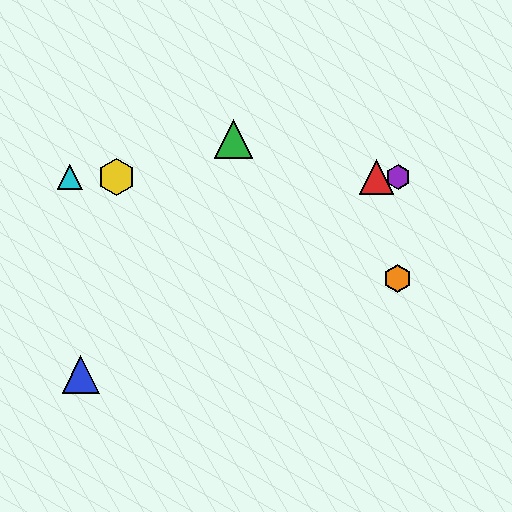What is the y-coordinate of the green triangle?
The green triangle is at y≈139.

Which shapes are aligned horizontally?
The red triangle, the yellow hexagon, the purple hexagon, the cyan triangle are aligned horizontally.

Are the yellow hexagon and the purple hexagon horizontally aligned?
Yes, both are at y≈177.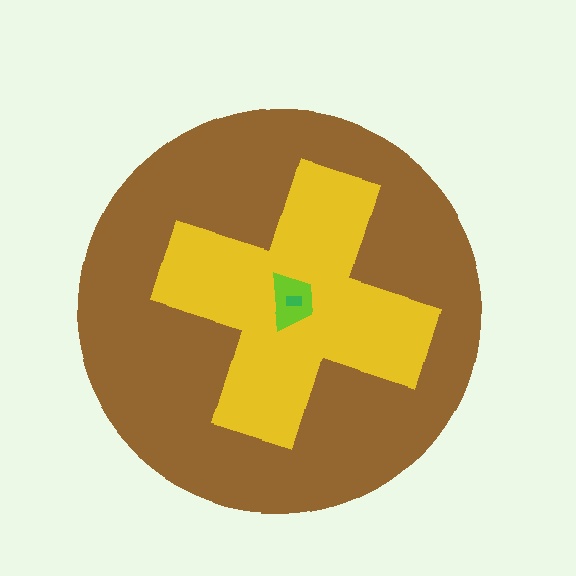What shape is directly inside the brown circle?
The yellow cross.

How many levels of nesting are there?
4.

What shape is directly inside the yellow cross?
The lime trapezoid.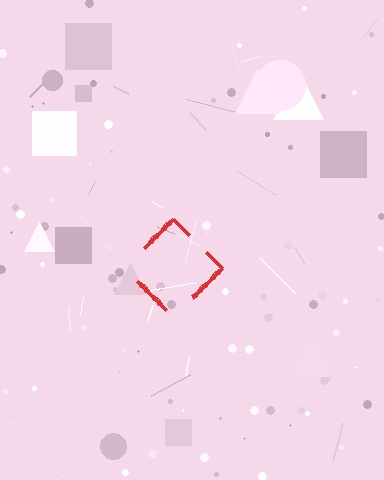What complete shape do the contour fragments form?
The contour fragments form a diamond.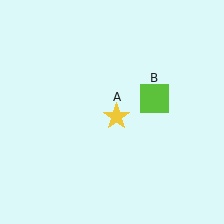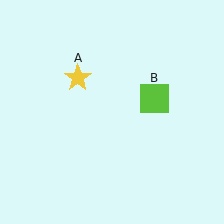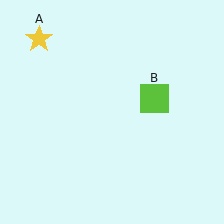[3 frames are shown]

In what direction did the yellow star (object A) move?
The yellow star (object A) moved up and to the left.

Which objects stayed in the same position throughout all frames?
Lime square (object B) remained stationary.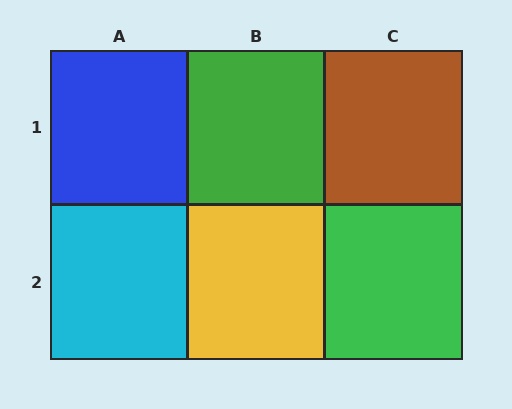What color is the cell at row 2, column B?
Yellow.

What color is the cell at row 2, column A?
Cyan.